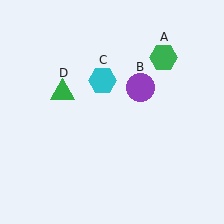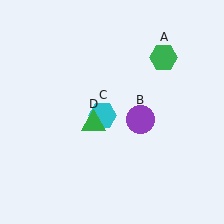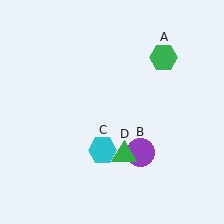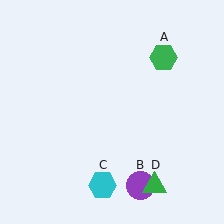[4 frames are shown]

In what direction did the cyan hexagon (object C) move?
The cyan hexagon (object C) moved down.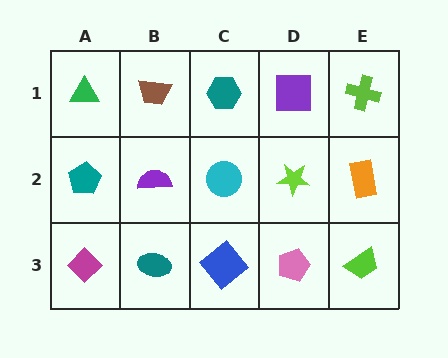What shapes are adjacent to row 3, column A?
A teal pentagon (row 2, column A), a teal ellipse (row 3, column B).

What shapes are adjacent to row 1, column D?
A lime star (row 2, column D), a teal hexagon (row 1, column C), a lime cross (row 1, column E).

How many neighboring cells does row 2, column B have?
4.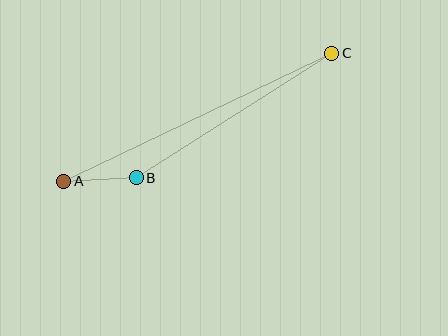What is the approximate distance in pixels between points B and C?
The distance between B and C is approximately 232 pixels.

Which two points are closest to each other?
Points A and B are closest to each other.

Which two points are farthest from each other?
Points A and C are farthest from each other.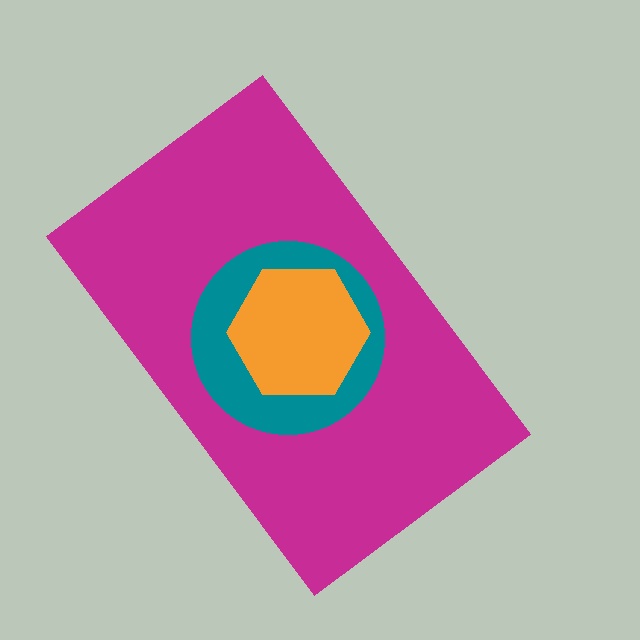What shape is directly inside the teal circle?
The orange hexagon.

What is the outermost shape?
The magenta rectangle.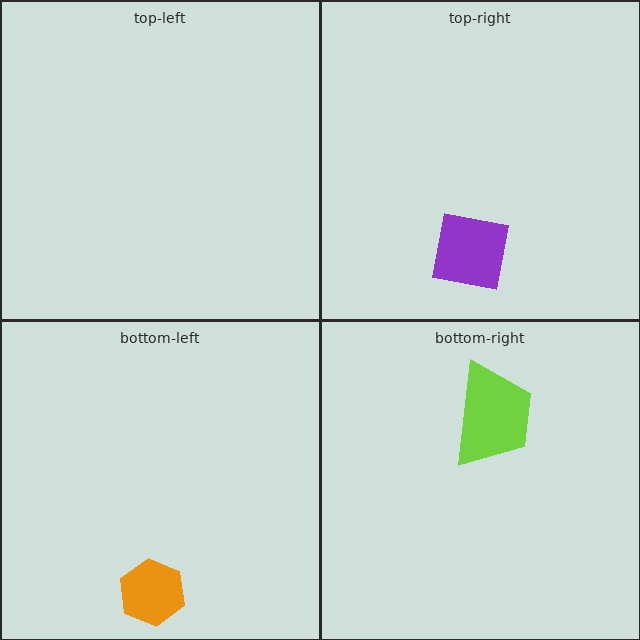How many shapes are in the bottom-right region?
1.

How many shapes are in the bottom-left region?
1.